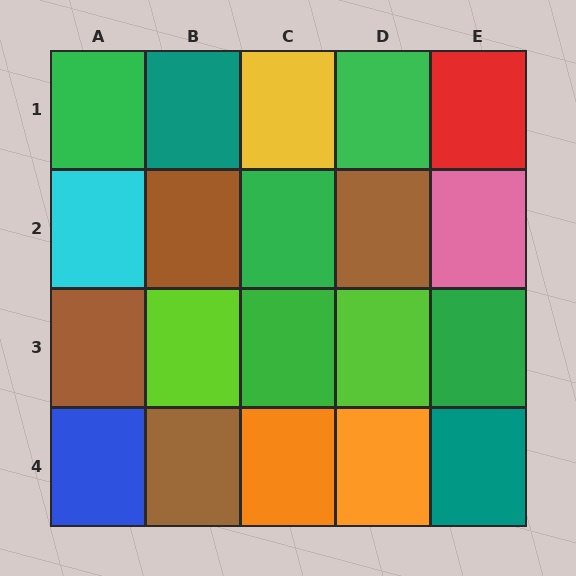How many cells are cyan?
1 cell is cyan.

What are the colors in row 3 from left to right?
Brown, lime, green, lime, green.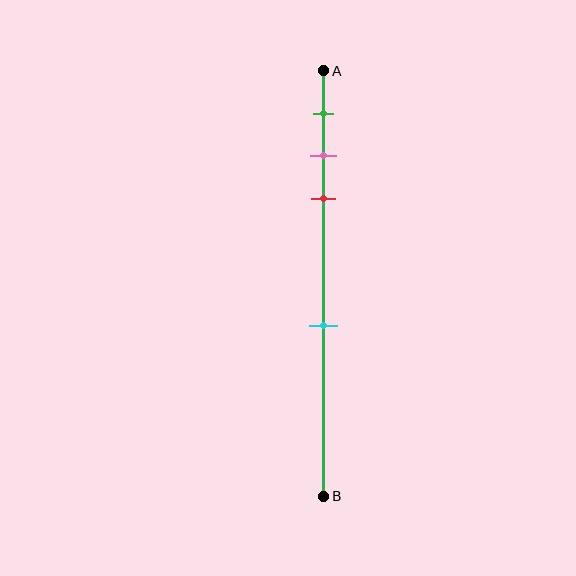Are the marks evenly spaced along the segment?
No, the marks are not evenly spaced.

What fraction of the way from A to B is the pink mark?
The pink mark is approximately 20% (0.2) of the way from A to B.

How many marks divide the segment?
There are 4 marks dividing the segment.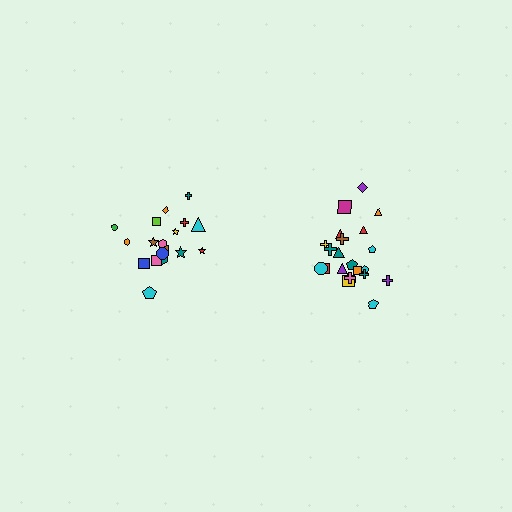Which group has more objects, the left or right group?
The right group.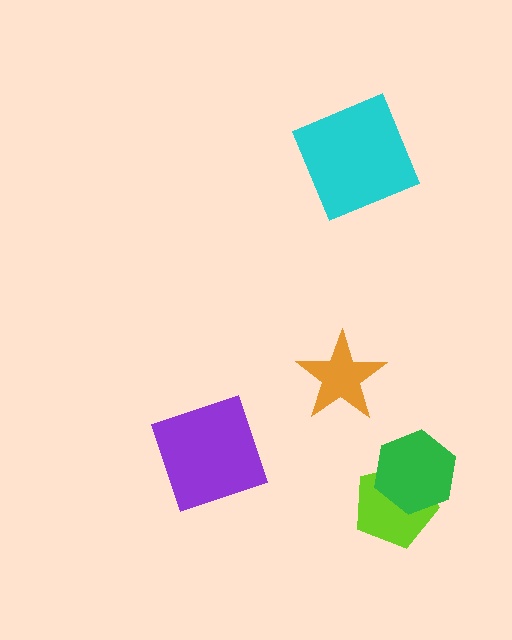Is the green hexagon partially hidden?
No, no other shape covers it.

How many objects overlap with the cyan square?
0 objects overlap with the cyan square.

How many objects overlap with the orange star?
0 objects overlap with the orange star.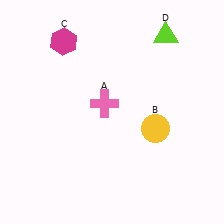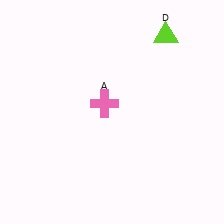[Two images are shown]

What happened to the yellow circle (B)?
The yellow circle (B) was removed in Image 2. It was in the bottom-right area of Image 1.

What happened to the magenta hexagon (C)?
The magenta hexagon (C) was removed in Image 2. It was in the top-left area of Image 1.